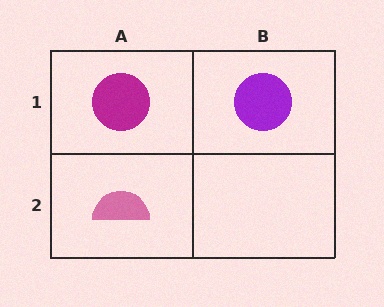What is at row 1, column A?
A magenta circle.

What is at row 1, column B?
A purple circle.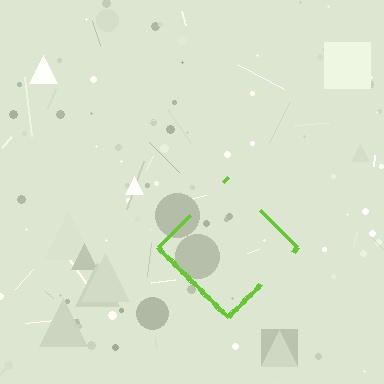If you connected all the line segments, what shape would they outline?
They would outline a diamond.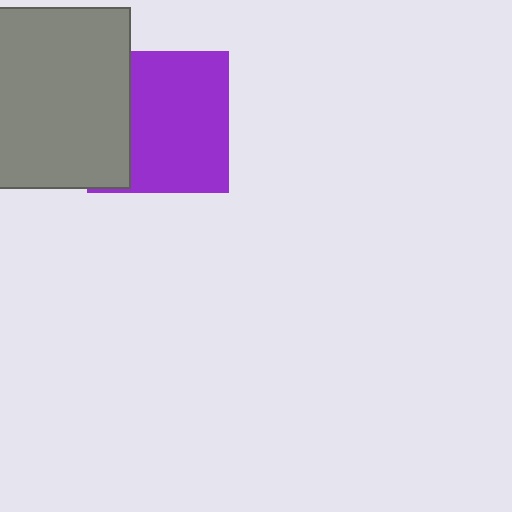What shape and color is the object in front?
The object in front is a gray rectangle.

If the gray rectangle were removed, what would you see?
You would see the complete purple square.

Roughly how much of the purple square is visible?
Most of it is visible (roughly 70%).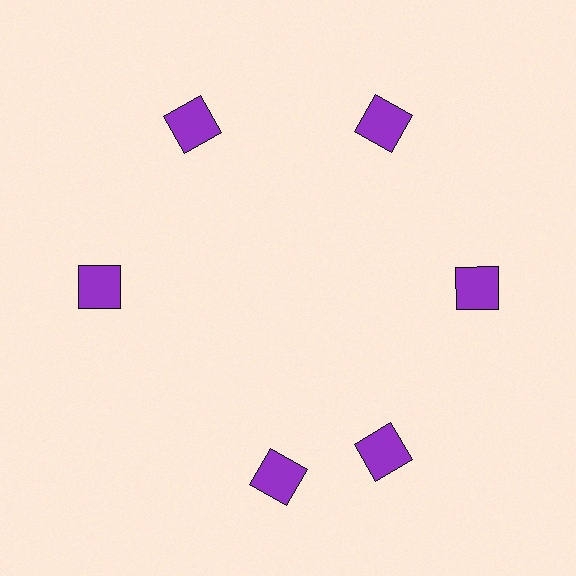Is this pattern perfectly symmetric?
No. The 6 purple squares are arranged in a ring, but one element near the 7 o'clock position is rotated out of alignment along the ring, breaking the 6-fold rotational symmetry.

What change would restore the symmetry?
The symmetry would be restored by rotating it back into even spacing with its neighbors so that all 6 squares sit at equal angles and equal distance from the center.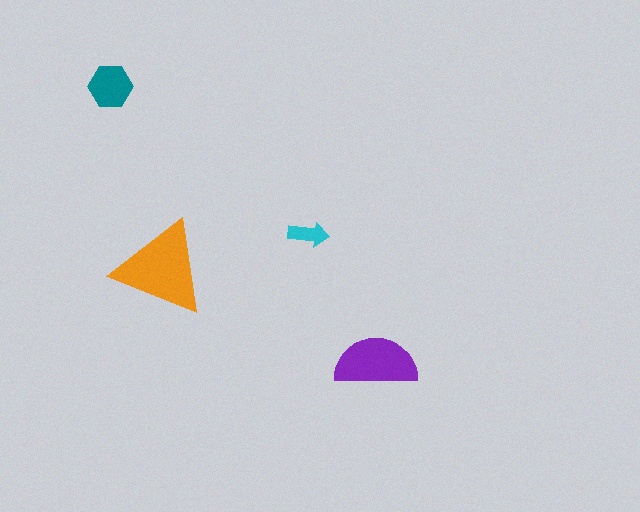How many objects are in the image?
There are 4 objects in the image.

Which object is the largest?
The orange triangle.